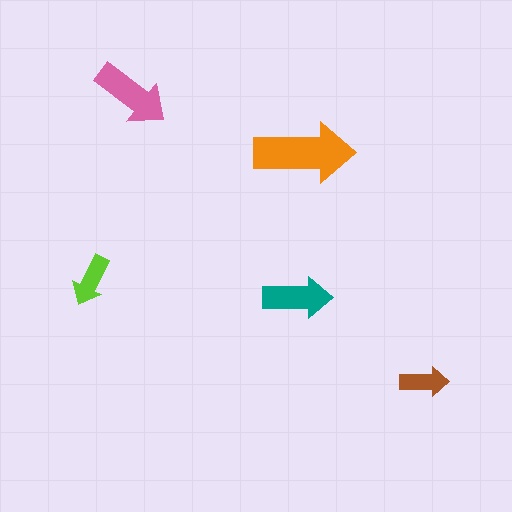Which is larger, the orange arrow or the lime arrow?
The orange one.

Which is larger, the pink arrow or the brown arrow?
The pink one.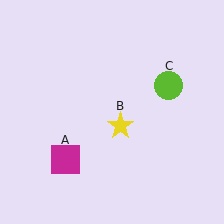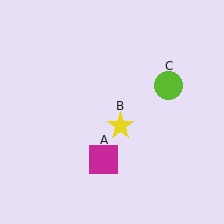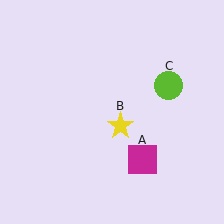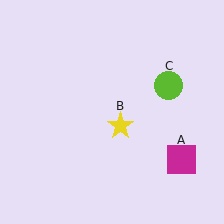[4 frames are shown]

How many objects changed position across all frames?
1 object changed position: magenta square (object A).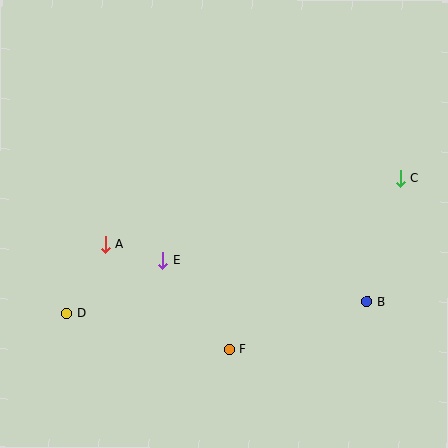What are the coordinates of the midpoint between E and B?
The midpoint between E and B is at (265, 281).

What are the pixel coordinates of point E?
Point E is at (163, 260).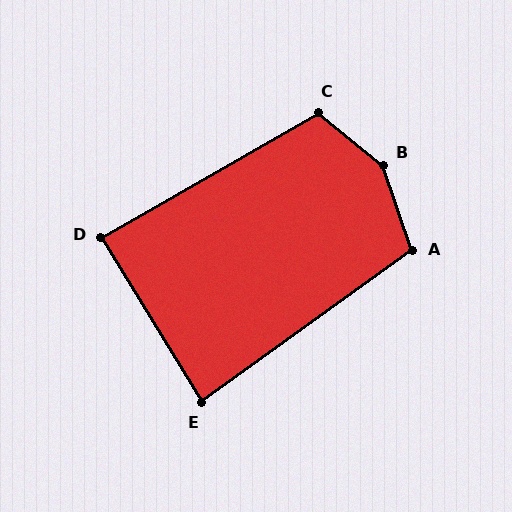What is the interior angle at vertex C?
Approximately 111 degrees (obtuse).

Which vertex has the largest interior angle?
B, at approximately 148 degrees.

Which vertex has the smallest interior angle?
E, at approximately 86 degrees.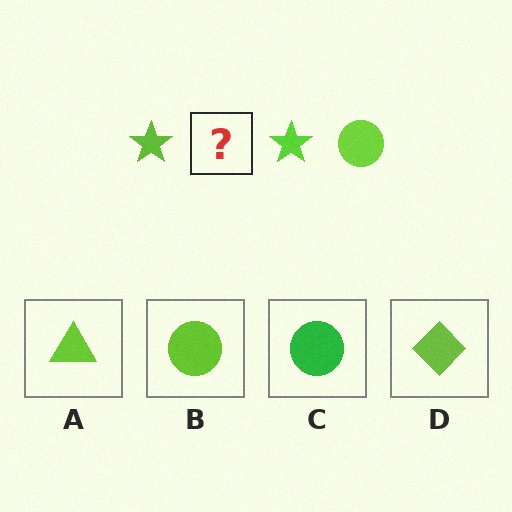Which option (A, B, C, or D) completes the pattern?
B.